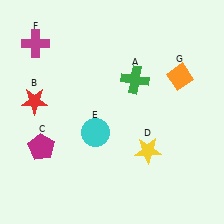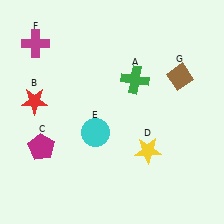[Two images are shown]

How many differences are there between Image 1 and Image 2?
There is 1 difference between the two images.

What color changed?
The diamond (G) changed from orange in Image 1 to brown in Image 2.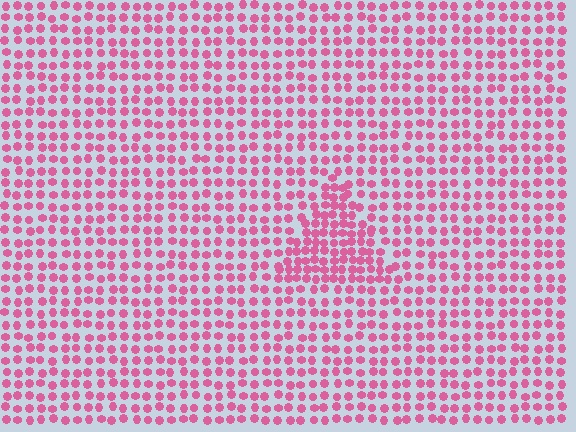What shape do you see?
I see a triangle.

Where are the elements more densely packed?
The elements are more densely packed inside the triangle boundary.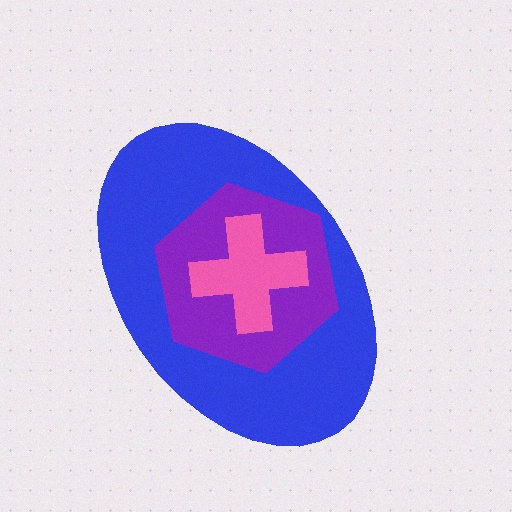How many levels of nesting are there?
3.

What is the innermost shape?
The pink cross.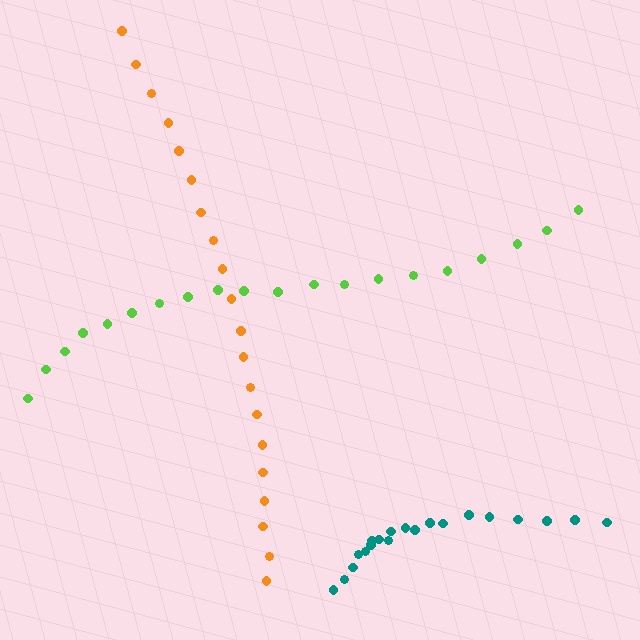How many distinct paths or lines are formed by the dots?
There are 3 distinct paths.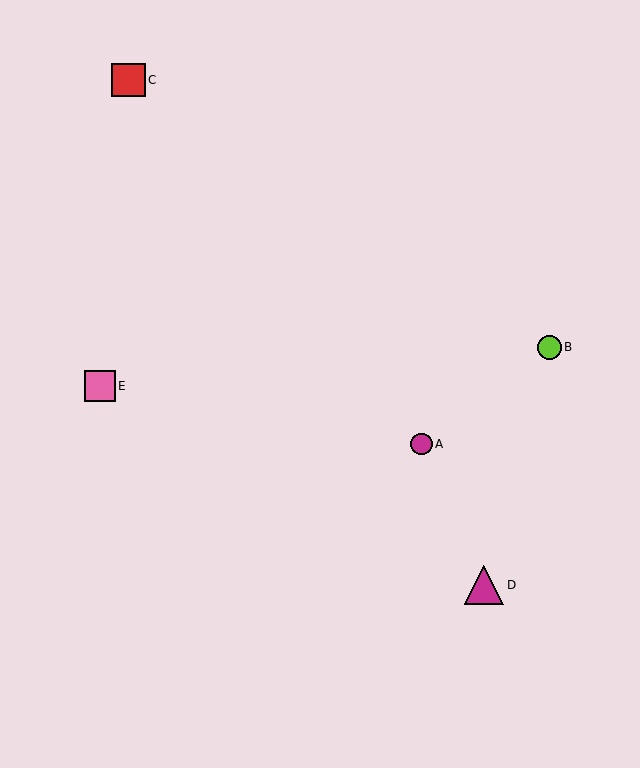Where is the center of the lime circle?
The center of the lime circle is at (549, 347).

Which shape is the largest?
The magenta triangle (labeled D) is the largest.